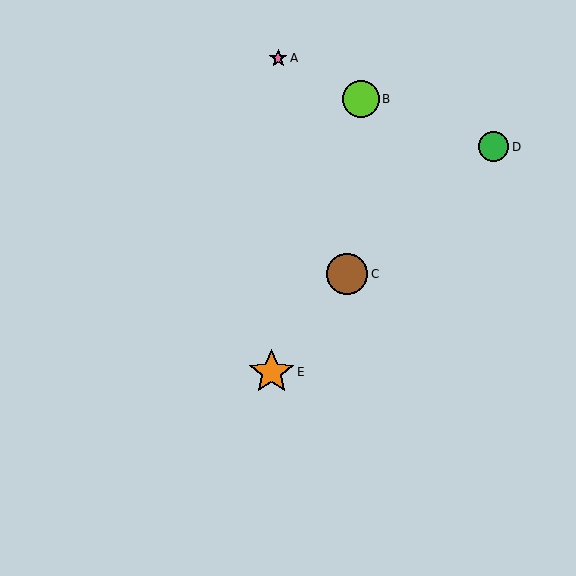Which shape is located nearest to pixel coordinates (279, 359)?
The orange star (labeled E) at (271, 372) is nearest to that location.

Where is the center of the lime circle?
The center of the lime circle is at (361, 99).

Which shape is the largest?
The orange star (labeled E) is the largest.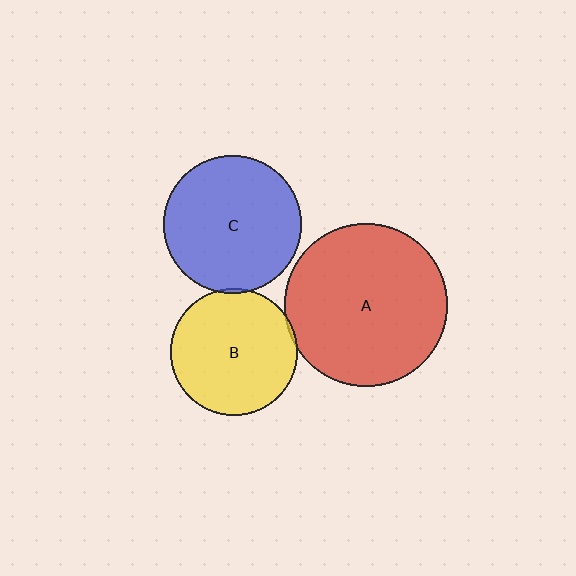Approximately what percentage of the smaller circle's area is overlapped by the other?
Approximately 5%.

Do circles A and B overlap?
Yes.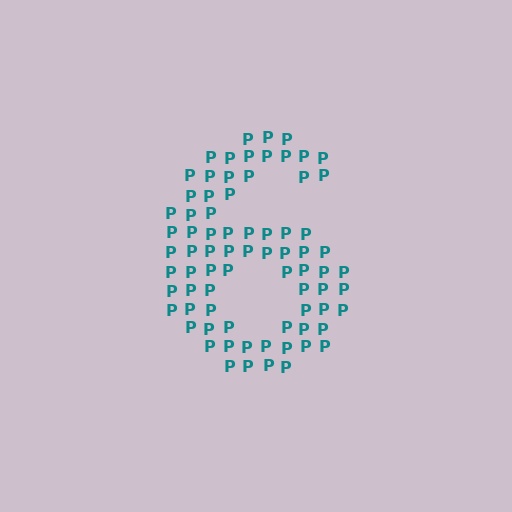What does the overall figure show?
The overall figure shows the digit 6.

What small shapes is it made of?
It is made of small letter P's.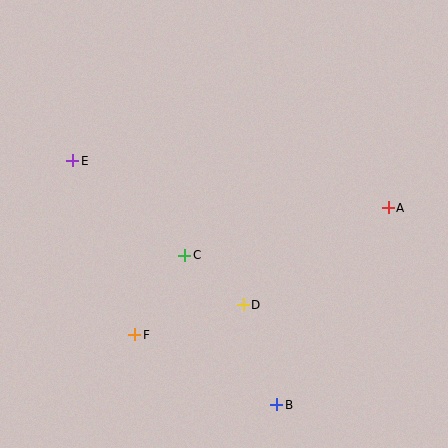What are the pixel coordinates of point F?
Point F is at (135, 335).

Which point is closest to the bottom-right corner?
Point B is closest to the bottom-right corner.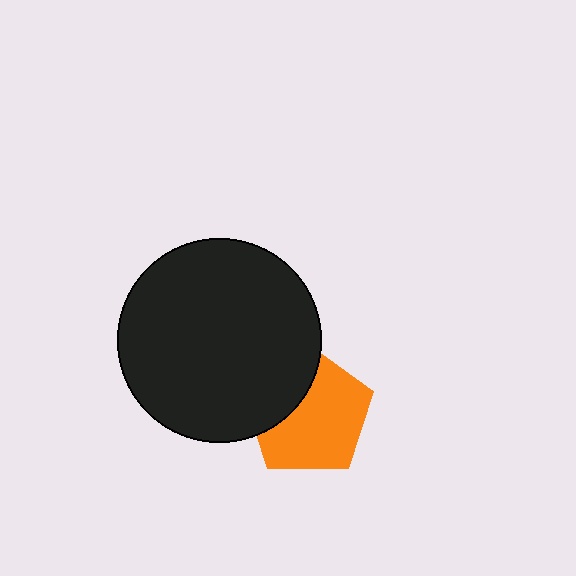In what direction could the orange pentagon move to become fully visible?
The orange pentagon could move right. That would shift it out from behind the black circle entirely.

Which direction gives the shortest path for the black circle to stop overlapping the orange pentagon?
Moving left gives the shortest separation.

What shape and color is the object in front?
The object in front is a black circle.